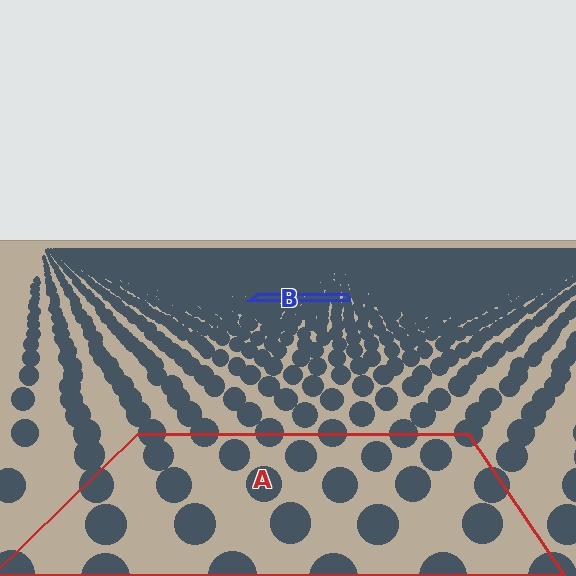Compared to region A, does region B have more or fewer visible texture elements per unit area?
Region B has more texture elements per unit area — they are packed more densely because it is farther away.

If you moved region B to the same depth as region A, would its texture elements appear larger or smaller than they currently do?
They would appear larger. At a closer depth, the same texture elements are projected at a bigger on-screen size.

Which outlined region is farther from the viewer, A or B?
Region B is farther from the viewer — the texture elements inside it appear smaller and more densely packed.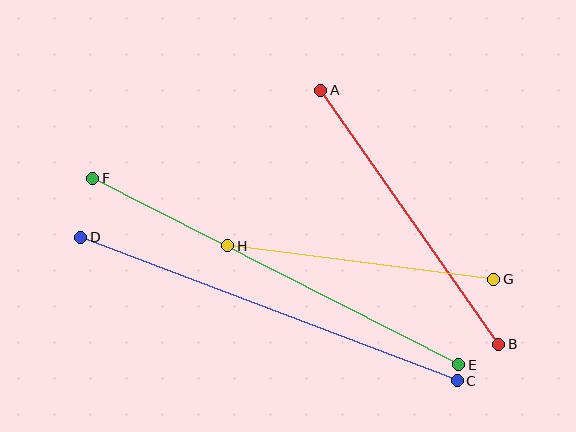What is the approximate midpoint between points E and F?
The midpoint is at approximately (276, 272) pixels.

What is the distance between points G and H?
The distance is approximately 268 pixels.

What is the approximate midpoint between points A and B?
The midpoint is at approximately (410, 217) pixels.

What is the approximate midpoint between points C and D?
The midpoint is at approximately (269, 309) pixels.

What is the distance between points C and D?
The distance is approximately 403 pixels.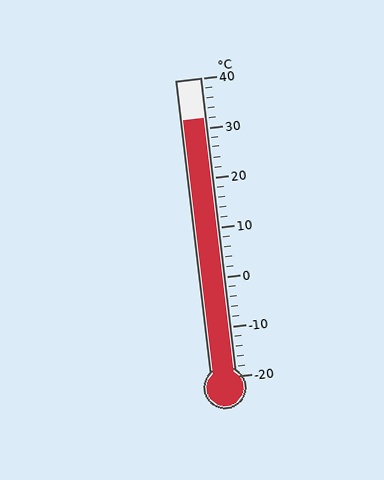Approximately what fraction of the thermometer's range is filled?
The thermometer is filled to approximately 85% of its range.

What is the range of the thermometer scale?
The thermometer scale ranges from -20°C to 40°C.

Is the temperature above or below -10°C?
The temperature is above -10°C.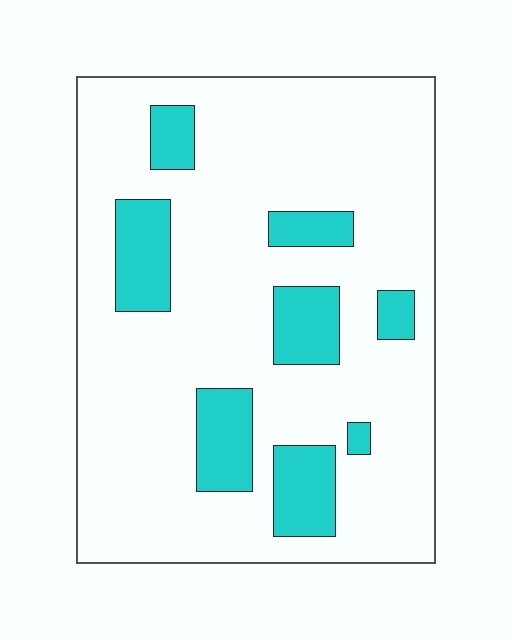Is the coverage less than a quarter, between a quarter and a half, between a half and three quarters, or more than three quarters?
Less than a quarter.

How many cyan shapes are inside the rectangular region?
8.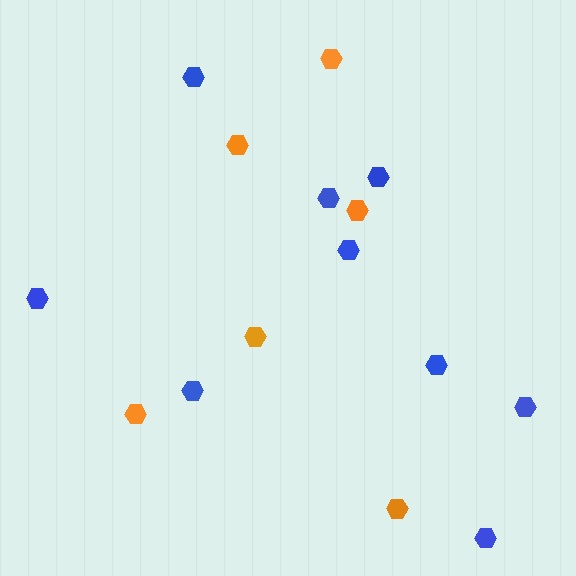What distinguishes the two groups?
There are 2 groups: one group of orange hexagons (6) and one group of blue hexagons (9).